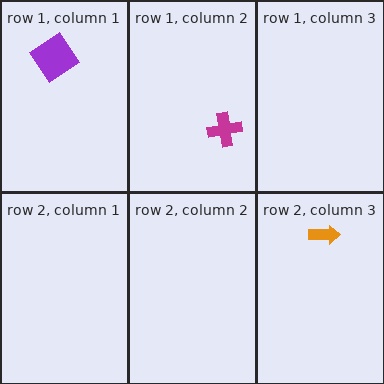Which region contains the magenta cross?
The row 1, column 2 region.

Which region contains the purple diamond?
The row 1, column 1 region.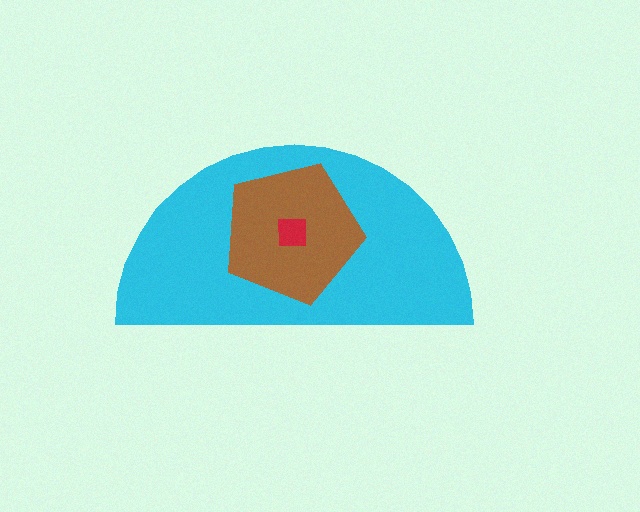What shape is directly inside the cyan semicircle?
The brown pentagon.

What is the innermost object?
The red square.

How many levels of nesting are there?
3.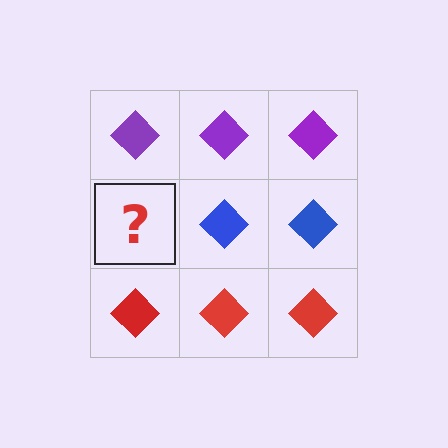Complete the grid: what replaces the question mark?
The question mark should be replaced with a blue diamond.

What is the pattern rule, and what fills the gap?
The rule is that each row has a consistent color. The gap should be filled with a blue diamond.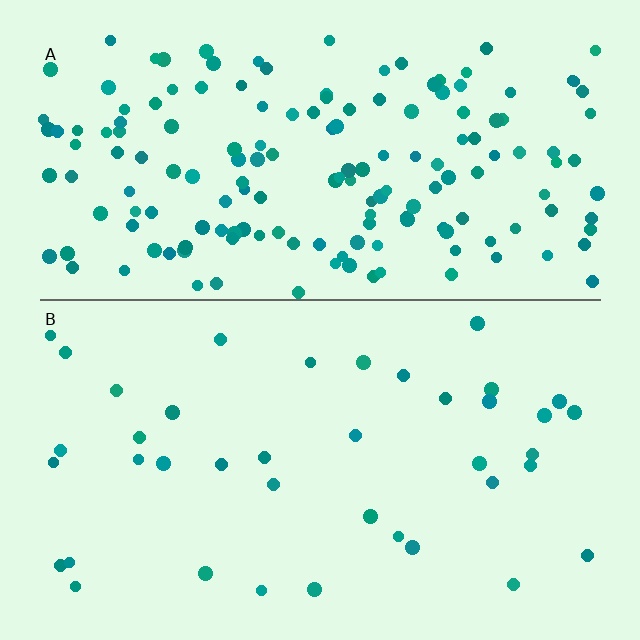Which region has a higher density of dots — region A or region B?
A (the top).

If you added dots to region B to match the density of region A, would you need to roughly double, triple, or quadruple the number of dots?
Approximately quadruple.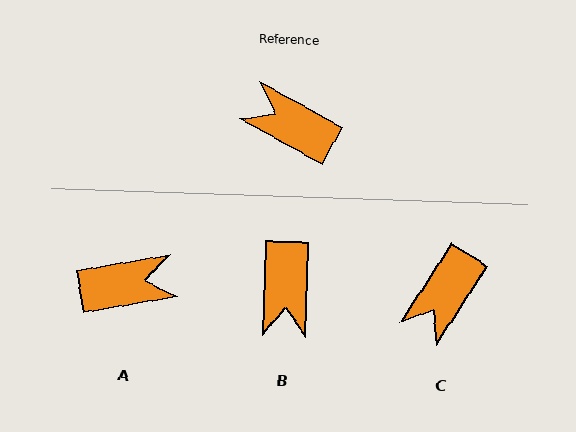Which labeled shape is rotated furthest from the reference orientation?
A, about 142 degrees away.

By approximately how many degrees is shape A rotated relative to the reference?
Approximately 142 degrees clockwise.